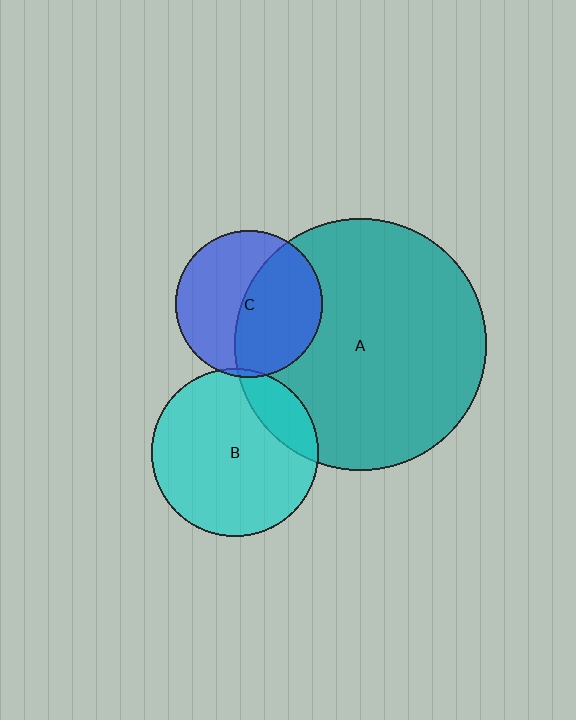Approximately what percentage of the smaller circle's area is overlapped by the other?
Approximately 15%.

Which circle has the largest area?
Circle A (teal).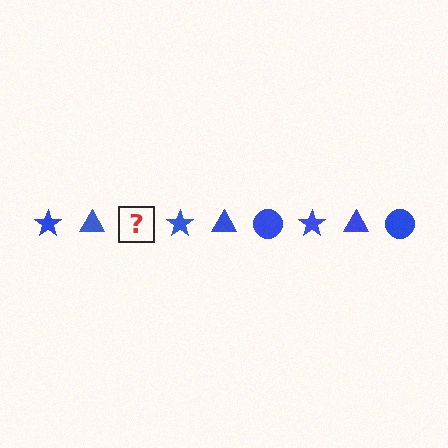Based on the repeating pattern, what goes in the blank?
The blank should be a blue circle.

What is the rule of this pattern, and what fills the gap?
The rule is that the pattern cycles through star, triangle, circle shapes in blue. The gap should be filled with a blue circle.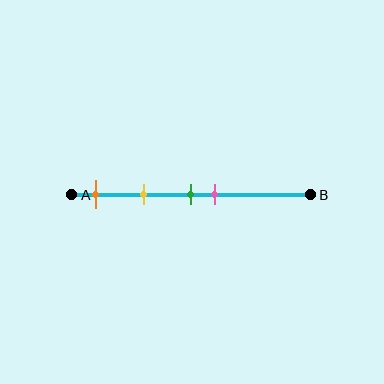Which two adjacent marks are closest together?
The green and pink marks are the closest adjacent pair.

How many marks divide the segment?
There are 4 marks dividing the segment.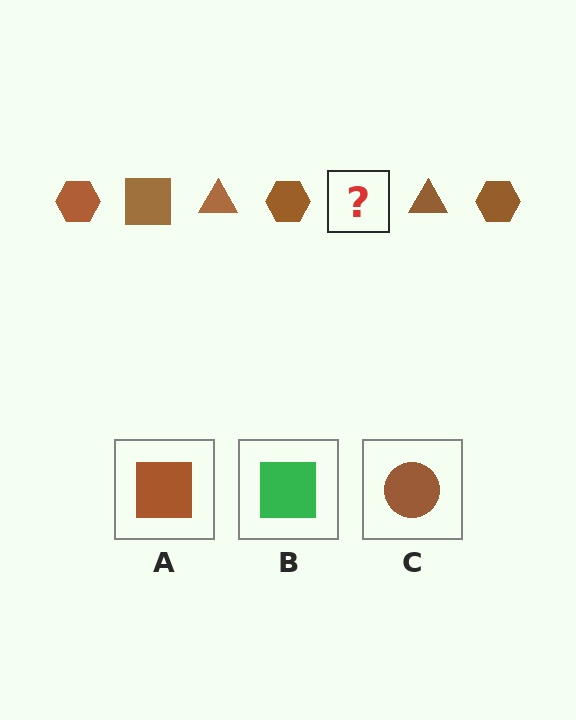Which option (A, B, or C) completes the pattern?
A.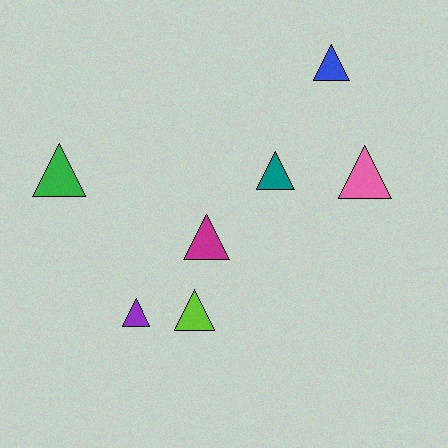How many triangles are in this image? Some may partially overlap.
There are 7 triangles.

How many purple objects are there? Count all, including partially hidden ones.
There is 1 purple object.